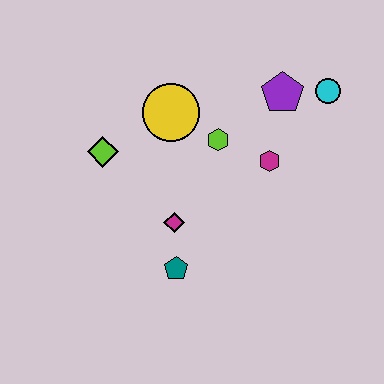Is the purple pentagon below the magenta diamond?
No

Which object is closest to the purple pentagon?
The cyan circle is closest to the purple pentagon.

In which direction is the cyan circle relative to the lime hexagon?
The cyan circle is to the right of the lime hexagon.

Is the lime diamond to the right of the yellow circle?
No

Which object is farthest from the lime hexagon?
The teal pentagon is farthest from the lime hexagon.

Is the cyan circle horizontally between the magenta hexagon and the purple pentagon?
No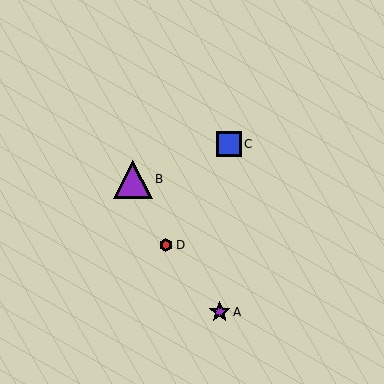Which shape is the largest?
The purple triangle (labeled B) is the largest.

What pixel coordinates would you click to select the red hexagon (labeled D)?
Click at (166, 245) to select the red hexagon D.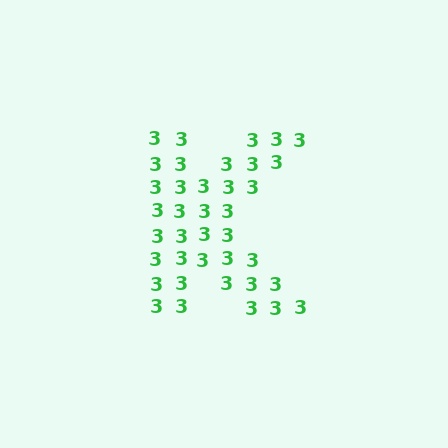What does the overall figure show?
The overall figure shows the letter K.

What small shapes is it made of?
It is made of small digit 3's.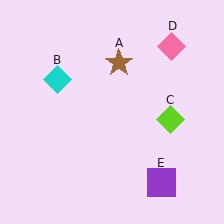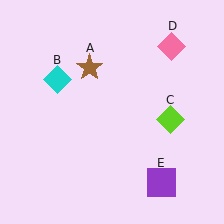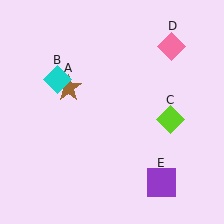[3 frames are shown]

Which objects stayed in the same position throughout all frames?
Cyan diamond (object B) and lime diamond (object C) and pink diamond (object D) and purple square (object E) remained stationary.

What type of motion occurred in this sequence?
The brown star (object A) rotated counterclockwise around the center of the scene.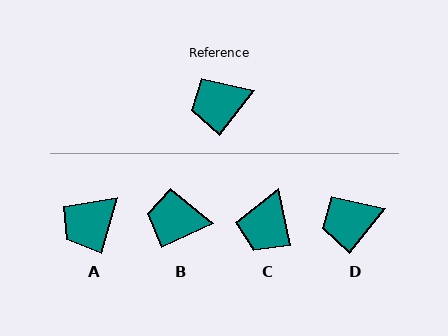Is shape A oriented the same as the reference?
No, it is off by about 22 degrees.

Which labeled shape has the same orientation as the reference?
D.